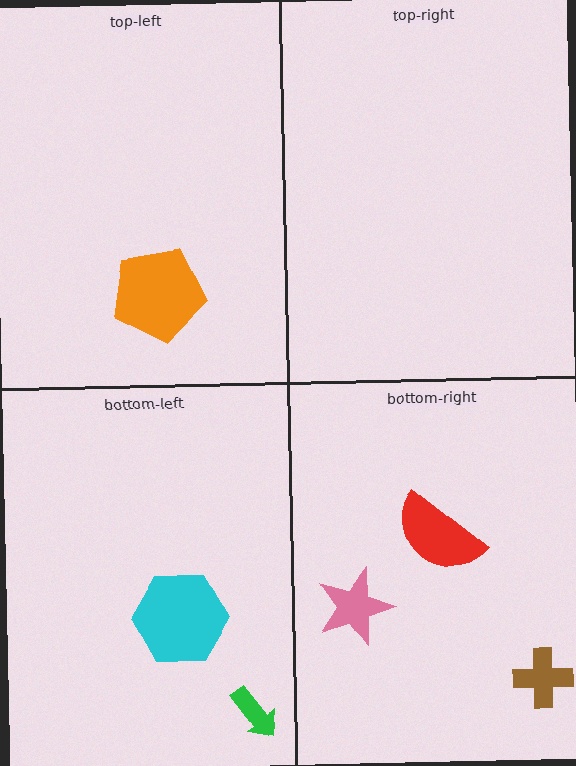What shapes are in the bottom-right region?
The pink star, the brown cross, the red semicircle.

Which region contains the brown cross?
The bottom-right region.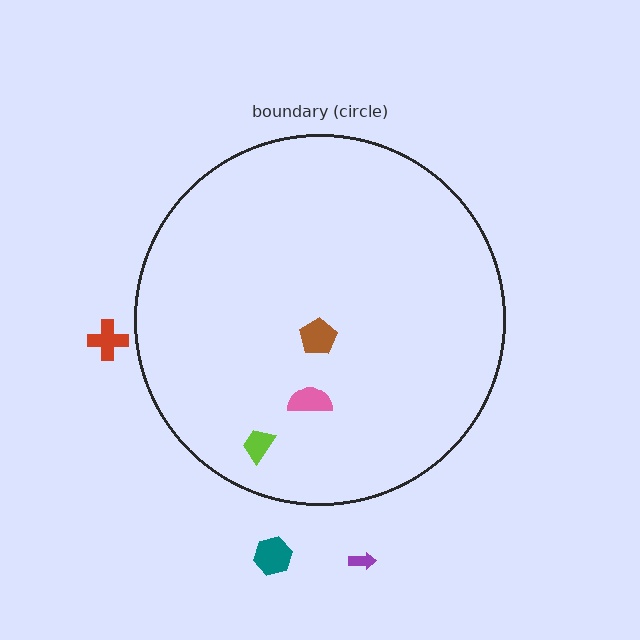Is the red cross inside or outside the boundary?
Outside.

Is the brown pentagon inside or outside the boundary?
Inside.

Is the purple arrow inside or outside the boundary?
Outside.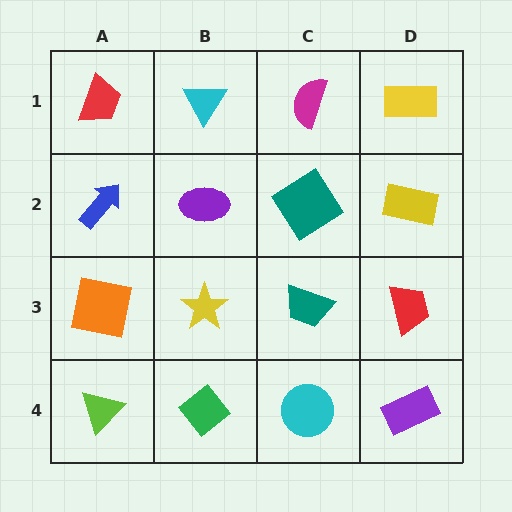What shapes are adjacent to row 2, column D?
A yellow rectangle (row 1, column D), a red trapezoid (row 3, column D), a teal diamond (row 2, column C).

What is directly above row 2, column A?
A red trapezoid.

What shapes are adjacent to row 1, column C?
A teal diamond (row 2, column C), a cyan triangle (row 1, column B), a yellow rectangle (row 1, column D).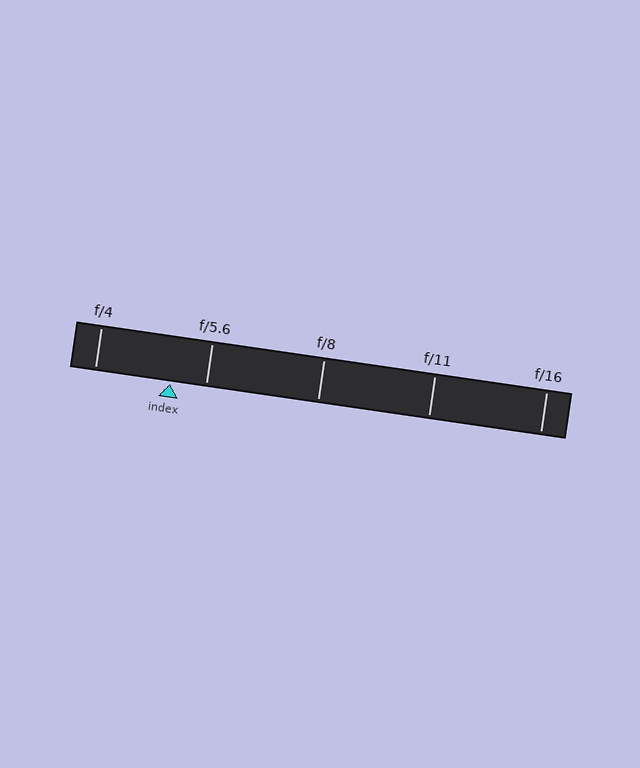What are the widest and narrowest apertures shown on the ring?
The widest aperture shown is f/4 and the narrowest is f/16.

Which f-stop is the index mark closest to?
The index mark is closest to f/5.6.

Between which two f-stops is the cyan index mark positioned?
The index mark is between f/4 and f/5.6.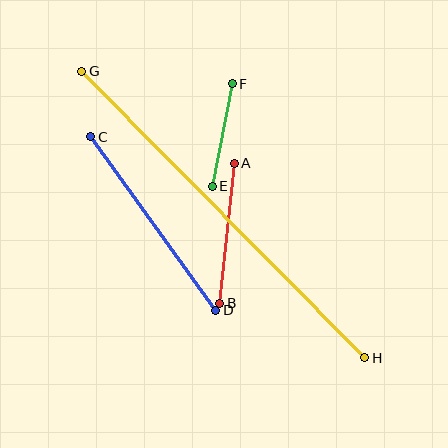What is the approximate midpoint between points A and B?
The midpoint is at approximately (227, 233) pixels.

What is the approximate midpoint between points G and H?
The midpoint is at approximately (223, 215) pixels.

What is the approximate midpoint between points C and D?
The midpoint is at approximately (153, 223) pixels.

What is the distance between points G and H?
The distance is approximately 403 pixels.